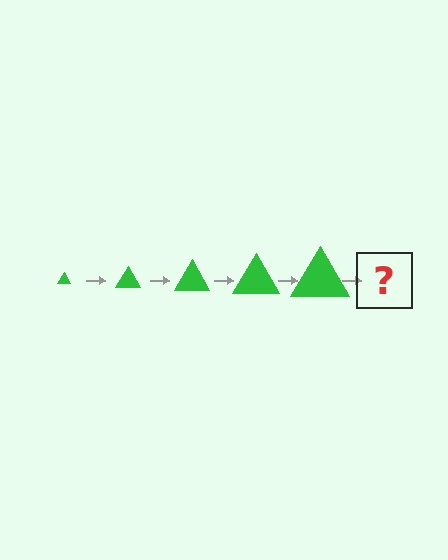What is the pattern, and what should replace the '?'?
The pattern is that the triangle gets progressively larger each step. The '?' should be a green triangle, larger than the previous one.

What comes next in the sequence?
The next element should be a green triangle, larger than the previous one.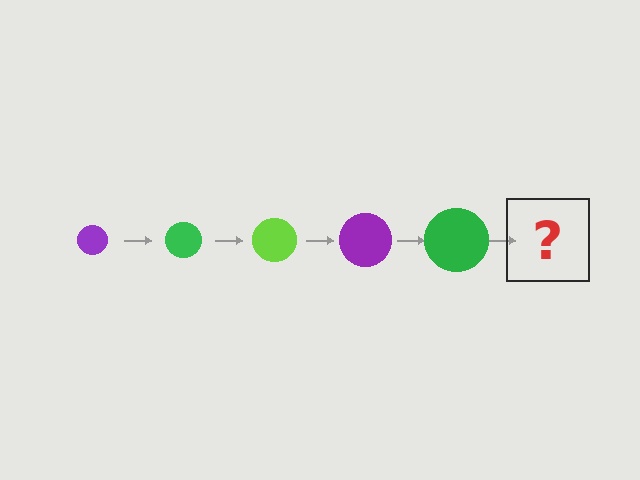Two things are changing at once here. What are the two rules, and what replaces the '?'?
The two rules are that the circle grows larger each step and the color cycles through purple, green, and lime. The '?' should be a lime circle, larger than the previous one.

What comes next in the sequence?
The next element should be a lime circle, larger than the previous one.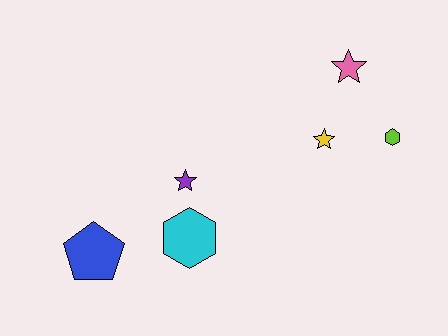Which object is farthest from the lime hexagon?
The blue pentagon is farthest from the lime hexagon.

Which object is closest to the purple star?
The cyan hexagon is closest to the purple star.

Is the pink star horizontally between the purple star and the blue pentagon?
No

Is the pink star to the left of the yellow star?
No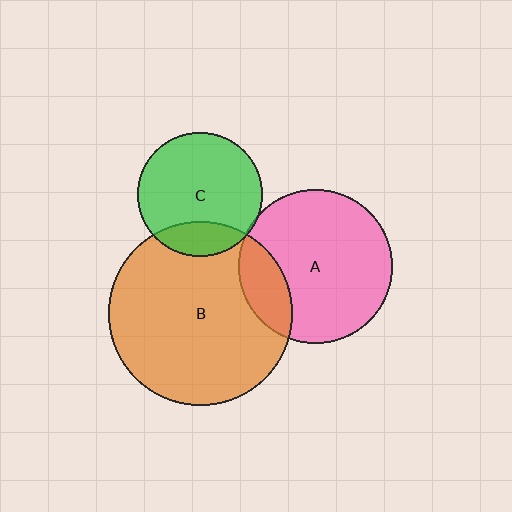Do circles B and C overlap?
Yes.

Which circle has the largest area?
Circle B (orange).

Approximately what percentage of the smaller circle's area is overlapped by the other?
Approximately 20%.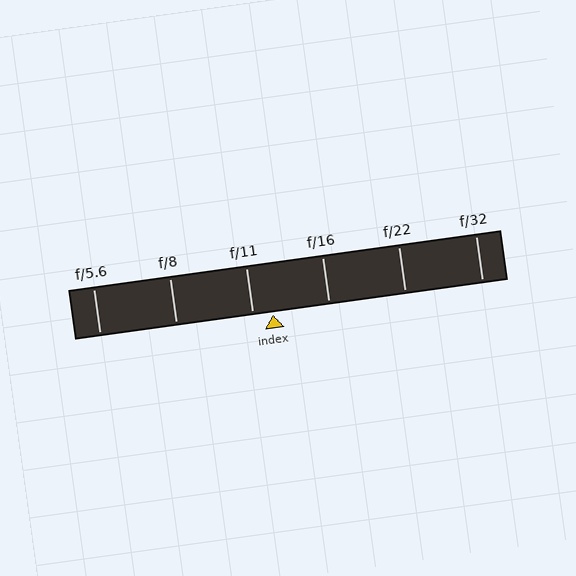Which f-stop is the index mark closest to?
The index mark is closest to f/11.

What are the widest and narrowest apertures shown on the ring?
The widest aperture shown is f/5.6 and the narrowest is f/32.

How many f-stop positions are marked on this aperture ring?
There are 6 f-stop positions marked.